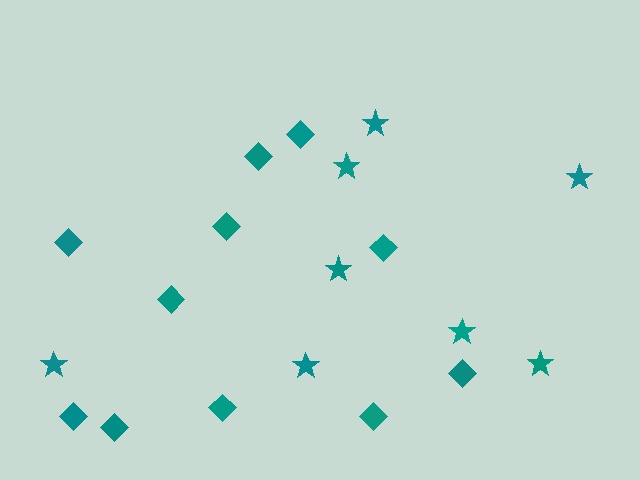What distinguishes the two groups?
There are 2 groups: one group of stars (8) and one group of diamonds (11).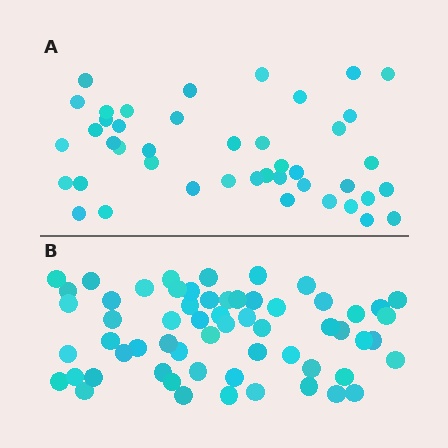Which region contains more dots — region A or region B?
Region B (the bottom region) has more dots.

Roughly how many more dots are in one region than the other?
Region B has approximately 15 more dots than region A.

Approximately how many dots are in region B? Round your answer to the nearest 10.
About 60 dots.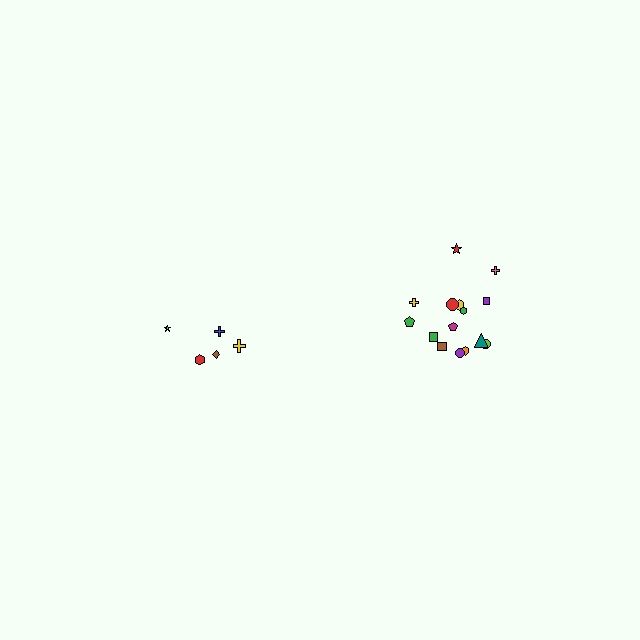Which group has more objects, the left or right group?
The right group.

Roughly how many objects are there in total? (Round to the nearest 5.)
Roughly 20 objects in total.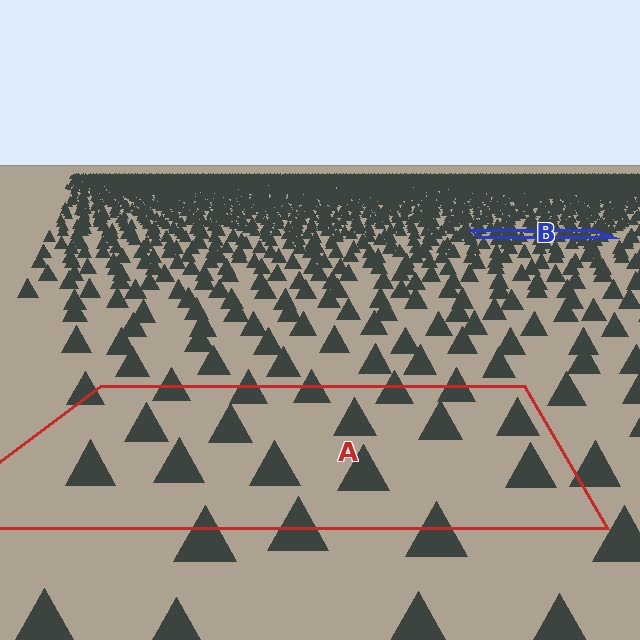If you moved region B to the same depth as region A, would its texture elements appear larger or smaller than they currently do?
They would appear larger. At a closer depth, the same texture elements are projected at a bigger on-screen size.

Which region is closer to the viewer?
Region A is closer. The texture elements there are larger and more spread out.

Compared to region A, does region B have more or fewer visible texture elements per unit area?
Region B has more texture elements per unit area — they are packed more densely because it is farther away.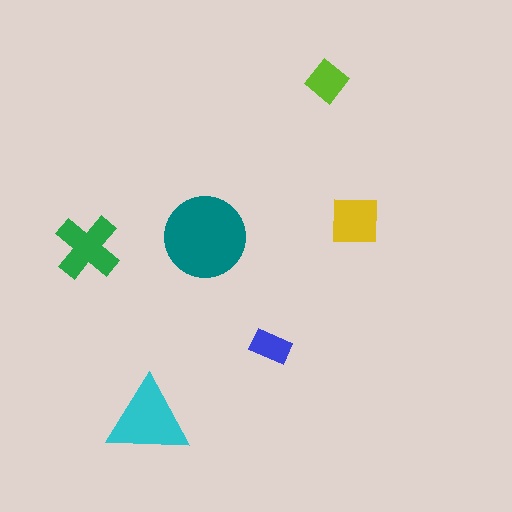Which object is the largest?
The teal circle.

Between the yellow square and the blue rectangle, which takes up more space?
The yellow square.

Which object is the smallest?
The blue rectangle.